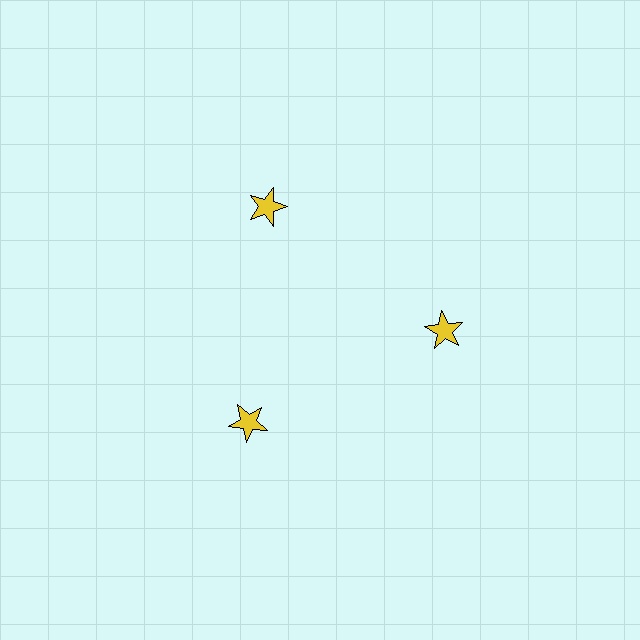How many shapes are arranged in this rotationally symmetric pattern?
There are 3 shapes, arranged in 3 groups of 1.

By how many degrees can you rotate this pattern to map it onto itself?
The pattern maps onto itself every 120 degrees of rotation.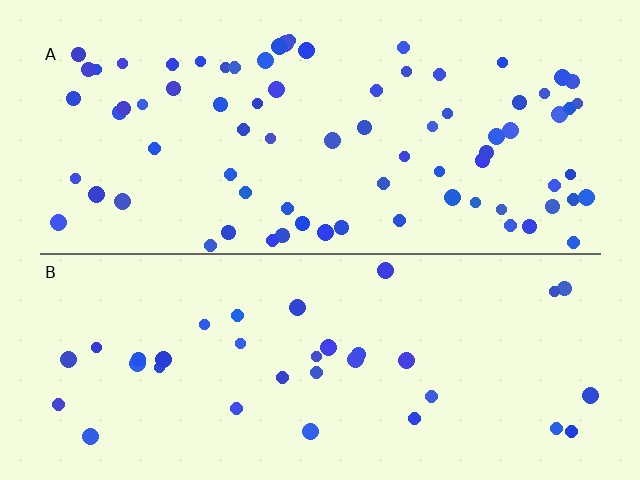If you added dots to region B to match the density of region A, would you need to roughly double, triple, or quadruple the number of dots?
Approximately double.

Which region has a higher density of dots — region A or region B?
A (the top).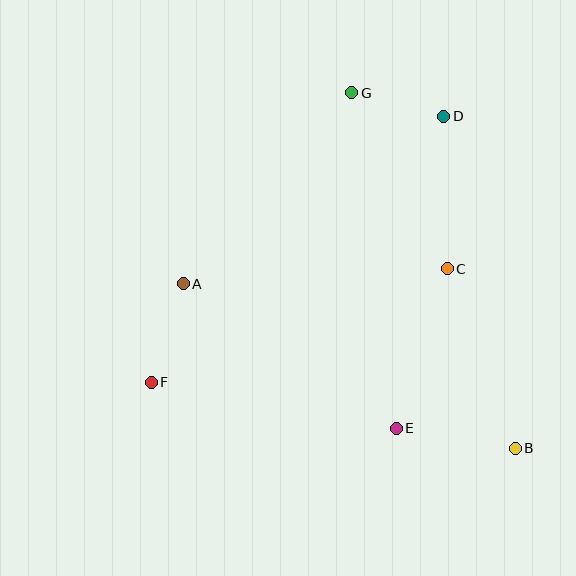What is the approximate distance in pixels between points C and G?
The distance between C and G is approximately 200 pixels.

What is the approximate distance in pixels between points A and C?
The distance between A and C is approximately 264 pixels.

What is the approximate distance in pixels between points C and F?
The distance between C and F is approximately 317 pixels.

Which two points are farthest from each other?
Points D and F are farthest from each other.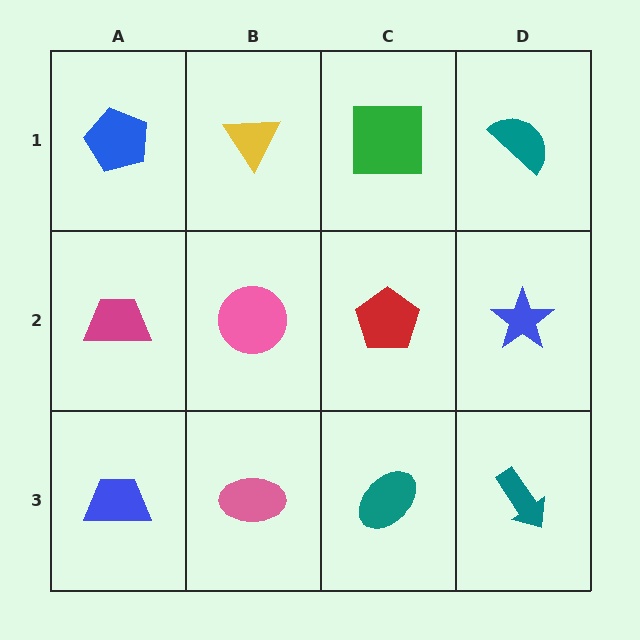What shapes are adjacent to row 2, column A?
A blue pentagon (row 1, column A), a blue trapezoid (row 3, column A), a pink circle (row 2, column B).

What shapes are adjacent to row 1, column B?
A pink circle (row 2, column B), a blue pentagon (row 1, column A), a green square (row 1, column C).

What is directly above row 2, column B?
A yellow triangle.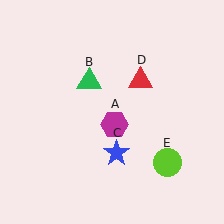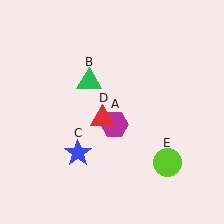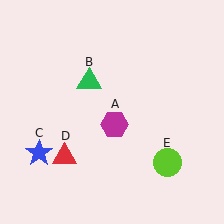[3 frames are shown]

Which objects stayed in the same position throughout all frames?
Magenta hexagon (object A) and green triangle (object B) and lime circle (object E) remained stationary.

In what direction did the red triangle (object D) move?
The red triangle (object D) moved down and to the left.